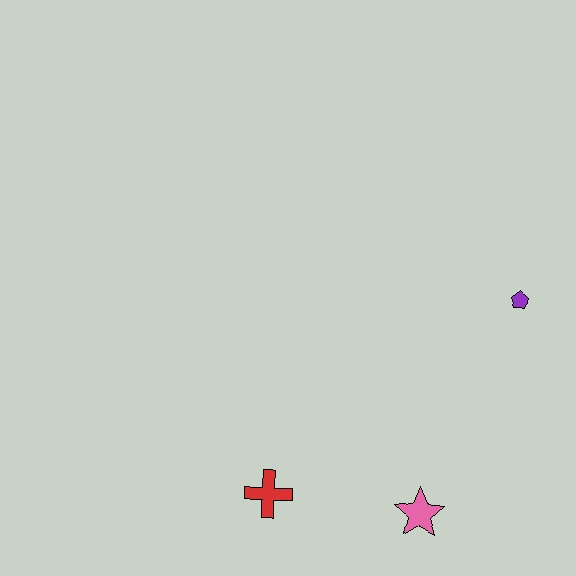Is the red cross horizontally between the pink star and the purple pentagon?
No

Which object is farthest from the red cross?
The purple pentagon is farthest from the red cross.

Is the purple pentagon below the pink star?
No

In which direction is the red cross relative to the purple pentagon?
The red cross is to the left of the purple pentagon.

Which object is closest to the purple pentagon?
The pink star is closest to the purple pentagon.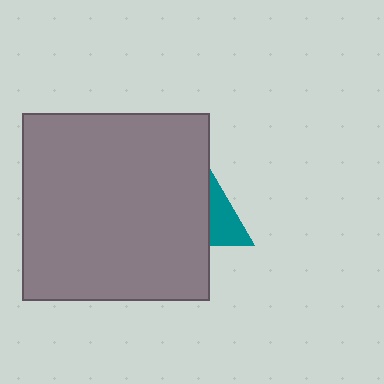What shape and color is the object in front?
The object in front is a gray square.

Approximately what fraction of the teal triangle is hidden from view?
Roughly 64% of the teal triangle is hidden behind the gray square.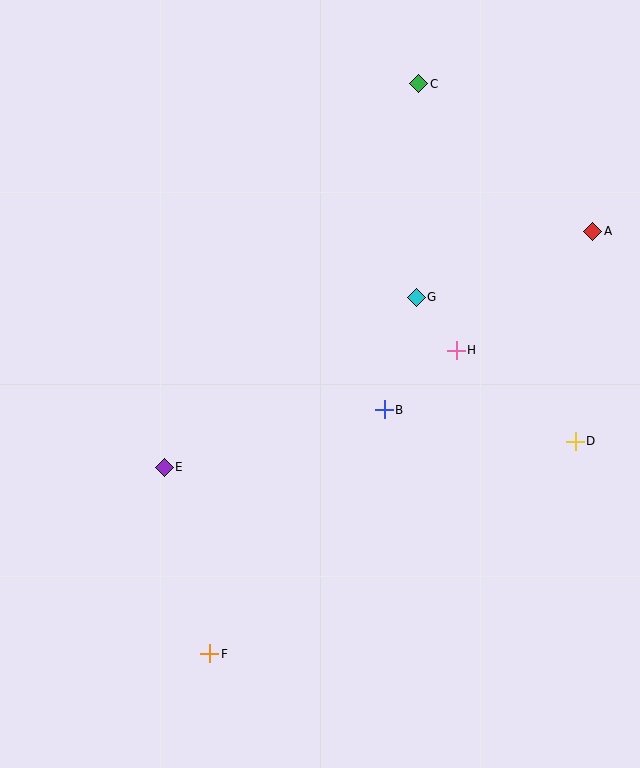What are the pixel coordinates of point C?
Point C is at (419, 84).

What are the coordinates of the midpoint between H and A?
The midpoint between H and A is at (524, 291).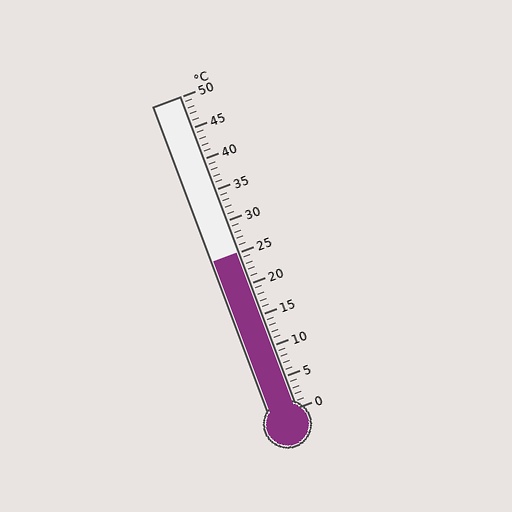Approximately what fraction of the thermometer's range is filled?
The thermometer is filled to approximately 50% of its range.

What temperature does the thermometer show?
The thermometer shows approximately 25°C.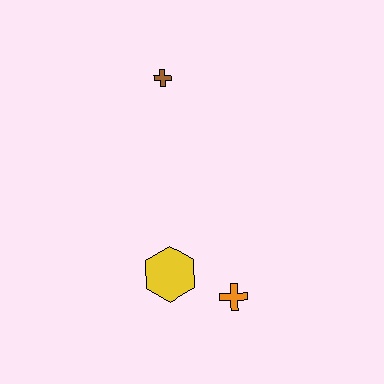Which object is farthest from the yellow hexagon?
The brown cross is farthest from the yellow hexagon.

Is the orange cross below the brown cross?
Yes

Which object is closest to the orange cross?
The yellow hexagon is closest to the orange cross.